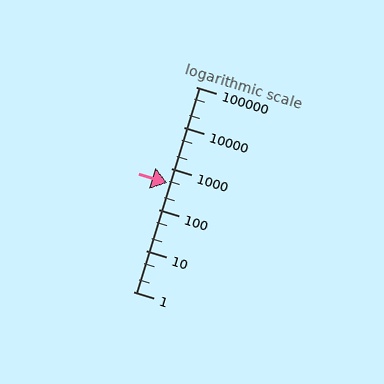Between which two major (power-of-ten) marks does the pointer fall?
The pointer is between 100 and 1000.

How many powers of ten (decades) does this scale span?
The scale spans 5 decades, from 1 to 100000.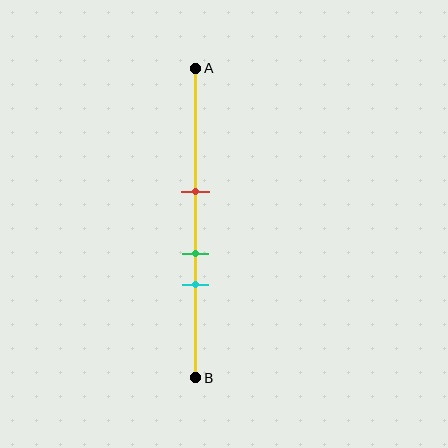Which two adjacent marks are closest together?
The green and cyan marks are the closest adjacent pair.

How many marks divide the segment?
There are 3 marks dividing the segment.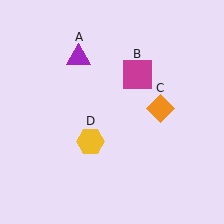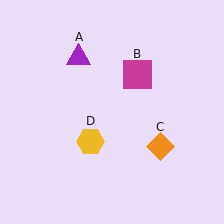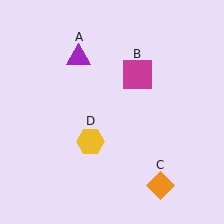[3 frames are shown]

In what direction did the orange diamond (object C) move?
The orange diamond (object C) moved down.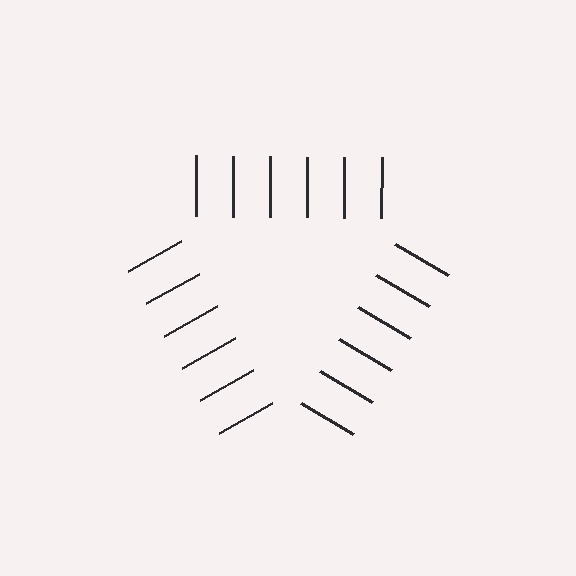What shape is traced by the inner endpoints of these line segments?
An illusory triangle — the line segments terminate on its edges but no continuous stroke is drawn.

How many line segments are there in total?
18 — 6 along each of the 3 edges.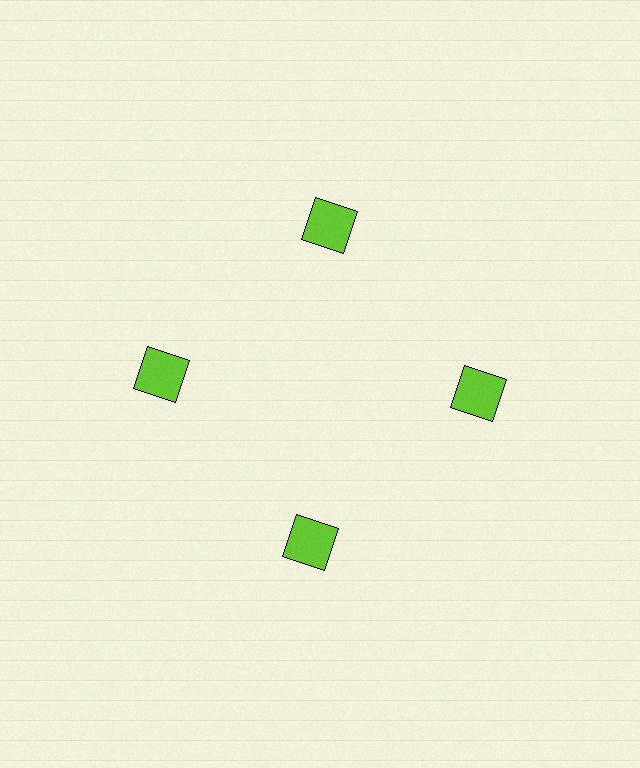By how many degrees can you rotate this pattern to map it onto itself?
The pattern maps onto itself every 90 degrees of rotation.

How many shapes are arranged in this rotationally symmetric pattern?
There are 4 shapes, arranged in 4 groups of 1.